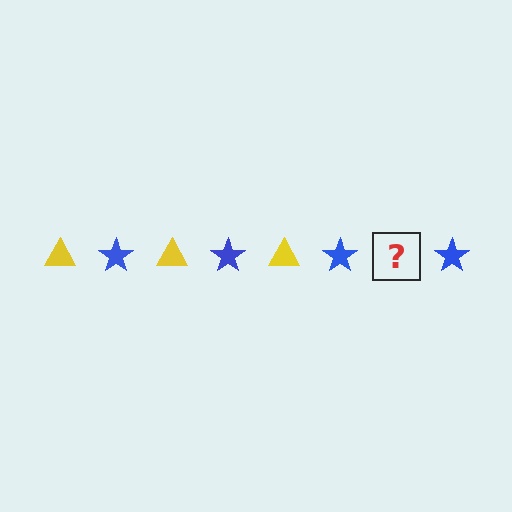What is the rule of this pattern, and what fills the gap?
The rule is that the pattern alternates between yellow triangle and blue star. The gap should be filled with a yellow triangle.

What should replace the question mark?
The question mark should be replaced with a yellow triangle.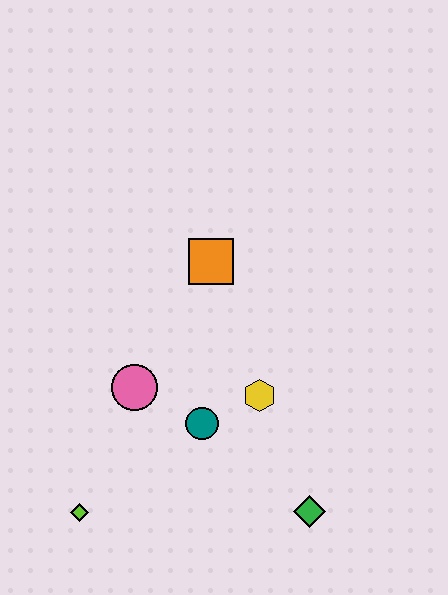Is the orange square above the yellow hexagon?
Yes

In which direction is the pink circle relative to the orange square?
The pink circle is below the orange square.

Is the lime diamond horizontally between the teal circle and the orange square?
No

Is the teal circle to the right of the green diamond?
No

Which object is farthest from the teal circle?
The orange square is farthest from the teal circle.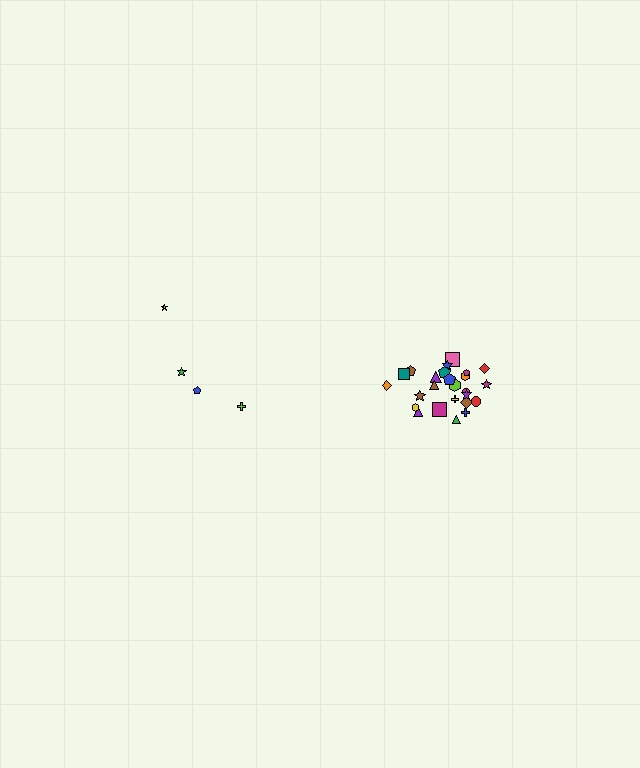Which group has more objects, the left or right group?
The right group.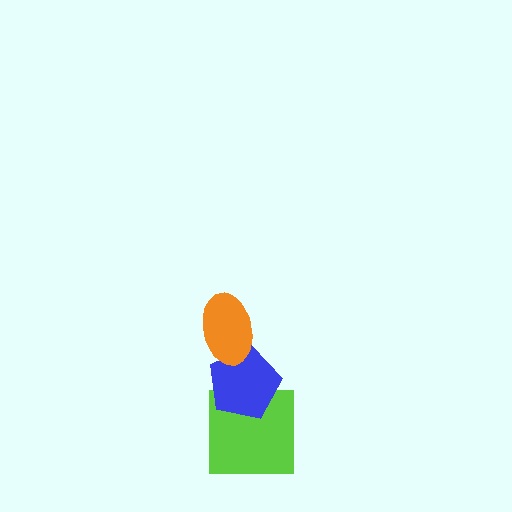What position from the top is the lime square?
The lime square is 3rd from the top.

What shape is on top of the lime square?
The blue pentagon is on top of the lime square.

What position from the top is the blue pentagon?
The blue pentagon is 2nd from the top.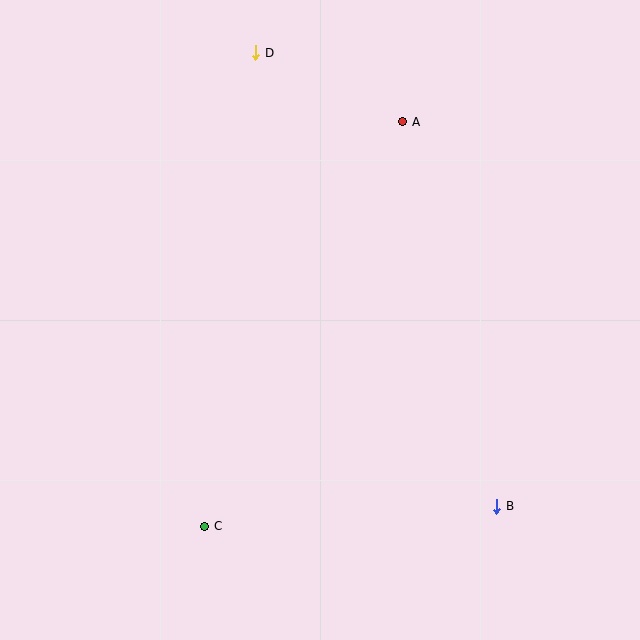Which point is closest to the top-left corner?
Point D is closest to the top-left corner.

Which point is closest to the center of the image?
Point A at (403, 122) is closest to the center.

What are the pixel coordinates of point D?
Point D is at (256, 53).